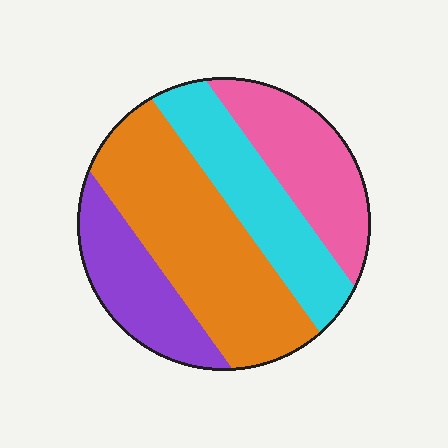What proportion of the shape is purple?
Purple takes up about one sixth (1/6) of the shape.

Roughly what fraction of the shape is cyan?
Cyan takes up about one quarter (1/4) of the shape.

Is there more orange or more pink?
Orange.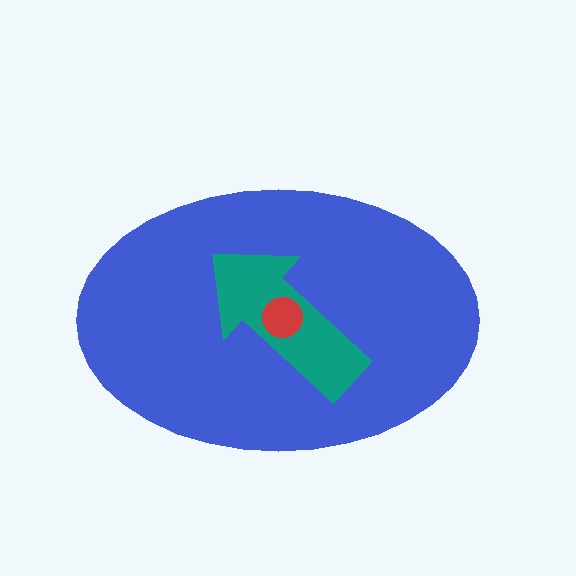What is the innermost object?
The red circle.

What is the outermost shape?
The blue ellipse.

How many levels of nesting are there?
3.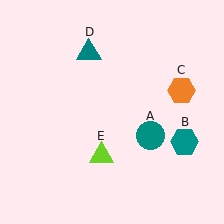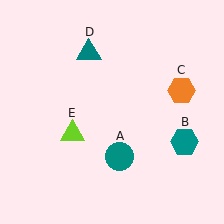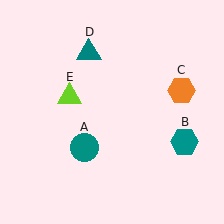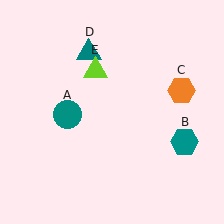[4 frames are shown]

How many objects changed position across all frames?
2 objects changed position: teal circle (object A), lime triangle (object E).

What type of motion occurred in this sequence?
The teal circle (object A), lime triangle (object E) rotated clockwise around the center of the scene.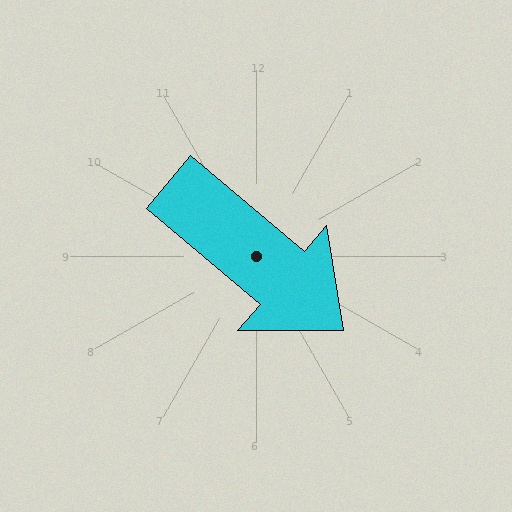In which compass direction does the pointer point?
Southeast.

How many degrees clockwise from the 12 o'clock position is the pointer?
Approximately 130 degrees.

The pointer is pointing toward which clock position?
Roughly 4 o'clock.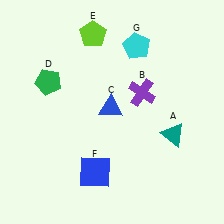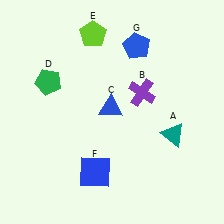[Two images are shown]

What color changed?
The pentagon (G) changed from cyan in Image 1 to blue in Image 2.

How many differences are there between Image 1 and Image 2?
There is 1 difference between the two images.